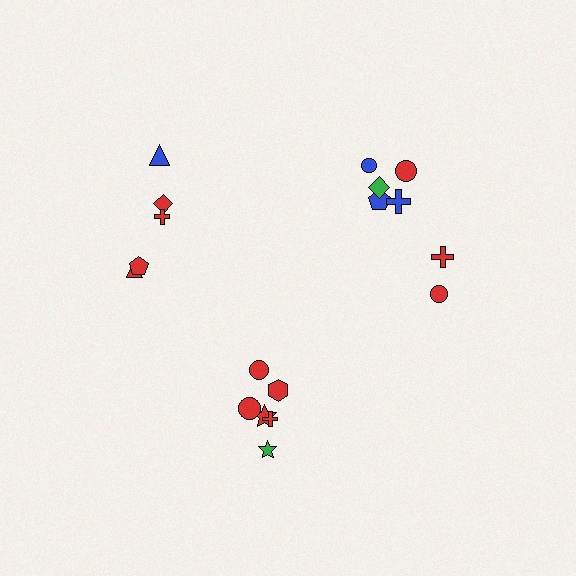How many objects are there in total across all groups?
There are 18 objects.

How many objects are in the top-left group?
There are 5 objects.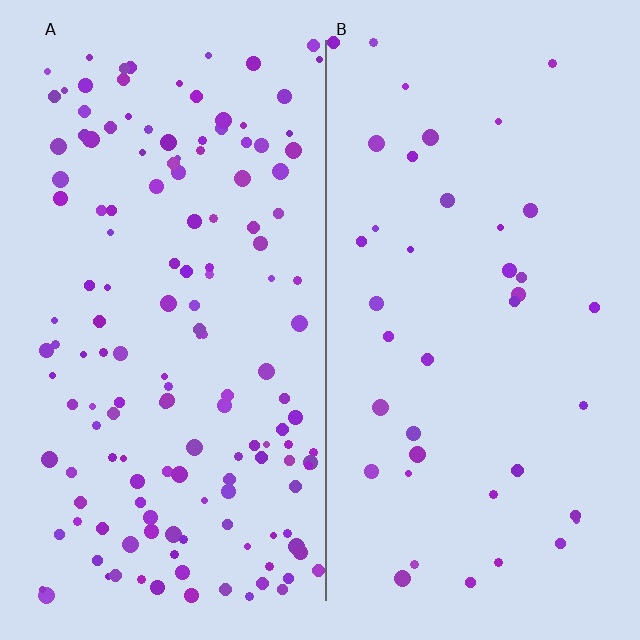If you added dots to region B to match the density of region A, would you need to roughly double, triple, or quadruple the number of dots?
Approximately quadruple.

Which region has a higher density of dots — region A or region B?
A (the left).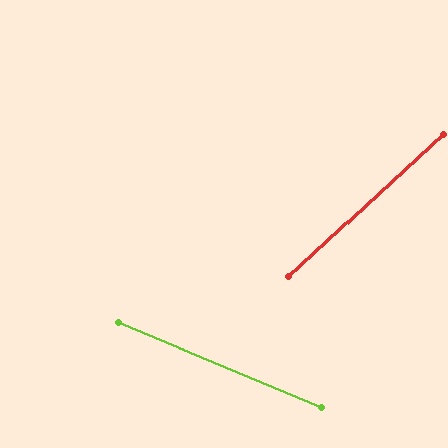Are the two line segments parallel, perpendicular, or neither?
Neither parallel nor perpendicular — they differ by about 66°.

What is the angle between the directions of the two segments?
Approximately 66 degrees.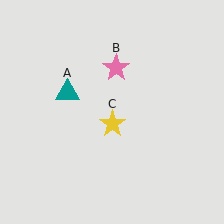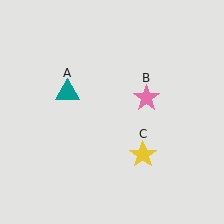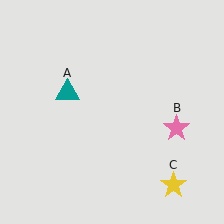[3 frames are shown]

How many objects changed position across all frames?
2 objects changed position: pink star (object B), yellow star (object C).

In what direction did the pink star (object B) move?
The pink star (object B) moved down and to the right.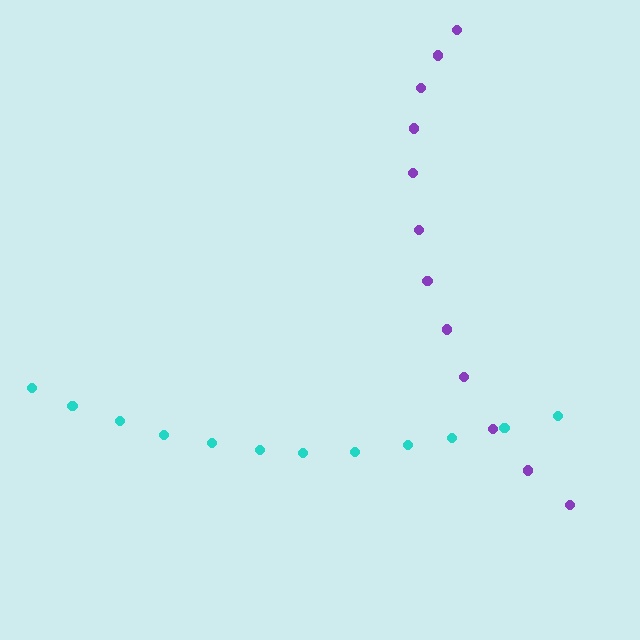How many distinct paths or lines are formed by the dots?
There are 2 distinct paths.